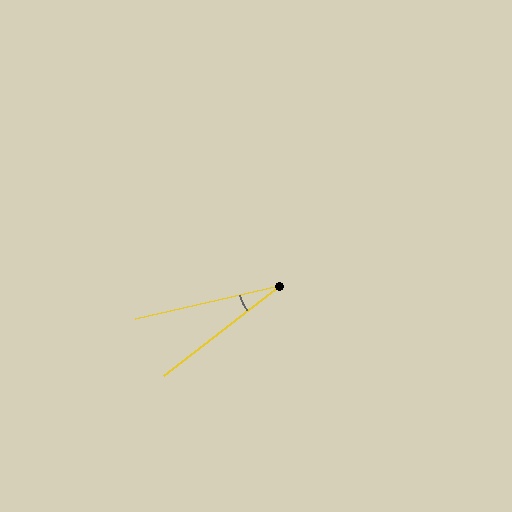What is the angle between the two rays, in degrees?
Approximately 25 degrees.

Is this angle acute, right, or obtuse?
It is acute.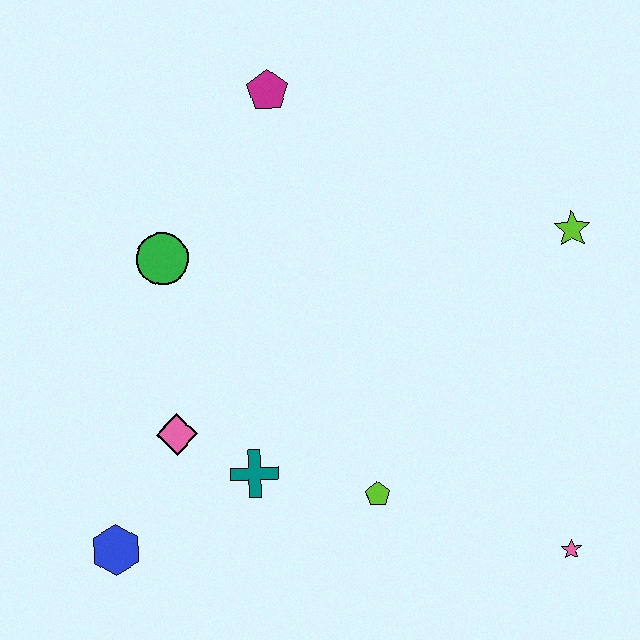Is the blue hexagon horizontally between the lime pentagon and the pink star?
No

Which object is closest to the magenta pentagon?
The green circle is closest to the magenta pentagon.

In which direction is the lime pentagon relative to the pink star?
The lime pentagon is to the left of the pink star.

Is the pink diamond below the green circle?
Yes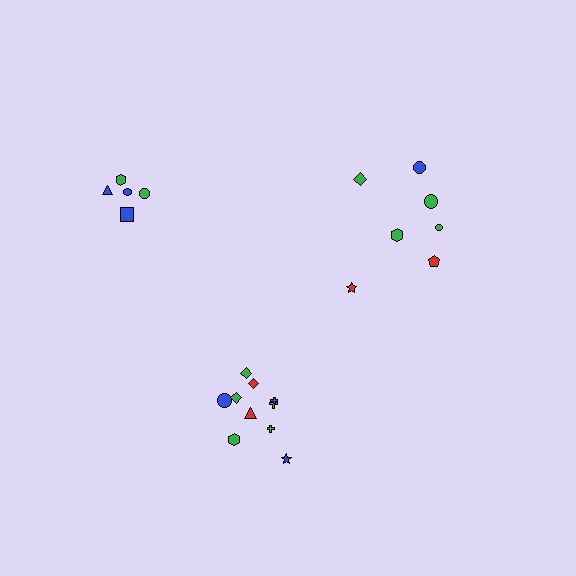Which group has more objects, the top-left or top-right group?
The top-right group.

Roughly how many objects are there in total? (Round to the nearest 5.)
Roughly 20 objects in total.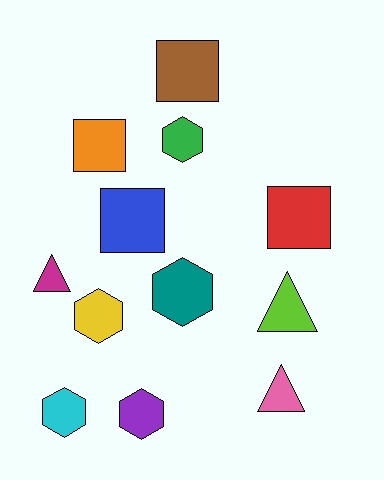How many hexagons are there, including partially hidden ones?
There are 5 hexagons.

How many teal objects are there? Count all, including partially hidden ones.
There is 1 teal object.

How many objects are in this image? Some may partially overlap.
There are 12 objects.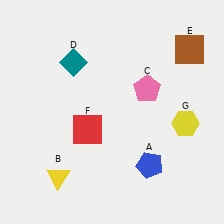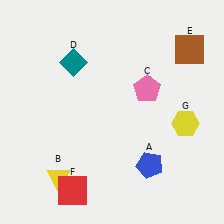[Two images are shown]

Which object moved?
The red square (F) moved down.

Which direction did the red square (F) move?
The red square (F) moved down.